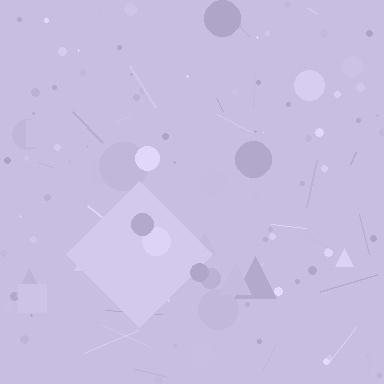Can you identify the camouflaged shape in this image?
The camouflaged shape is a diamond.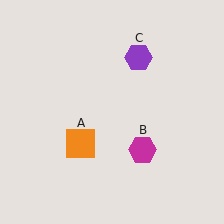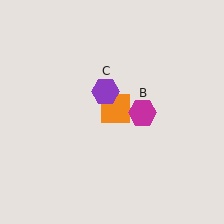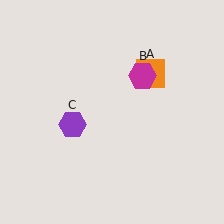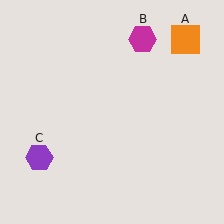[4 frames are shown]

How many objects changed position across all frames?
3 objects changed position: orange square (object A), magenta hexagon (object B), purple hexagon (object C).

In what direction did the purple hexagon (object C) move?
The purple hexagon (object C) moved down and to the left.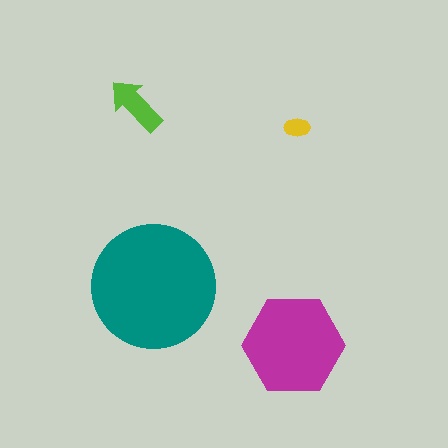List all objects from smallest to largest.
The yellow ellipse, the lime arrow, the magenta hexagon, the teal circle.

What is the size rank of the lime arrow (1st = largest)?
3rd.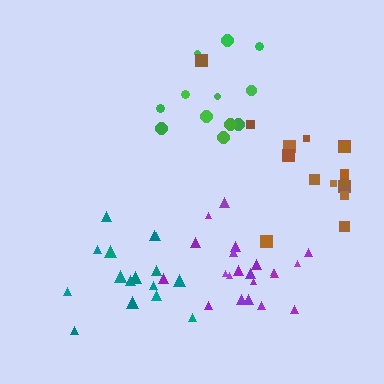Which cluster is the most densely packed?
Purple.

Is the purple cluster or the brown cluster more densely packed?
Purple.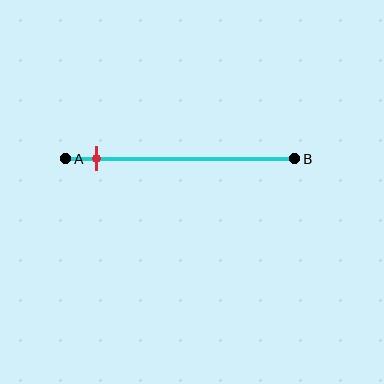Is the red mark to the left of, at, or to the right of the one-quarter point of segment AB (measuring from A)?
The red mark is to the left of the one-quarter point of segment AB.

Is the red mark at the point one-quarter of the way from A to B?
No, the mark is at about 15% from A, not at the 25% one-quarter point.